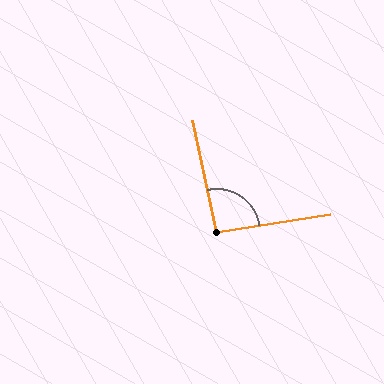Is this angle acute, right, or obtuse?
It is approximately a right angle.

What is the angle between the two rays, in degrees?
Approximately 93 degrees.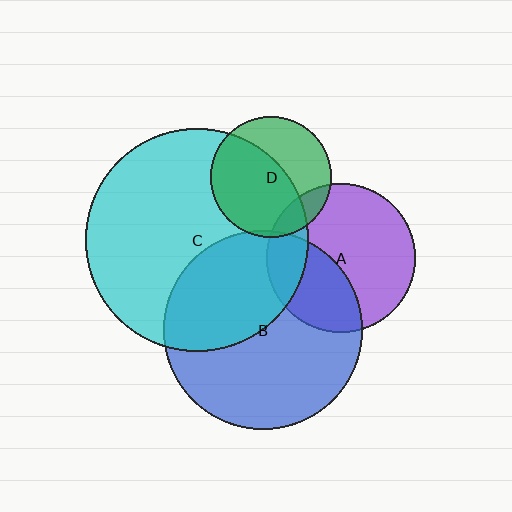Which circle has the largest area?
Circle C (cyan).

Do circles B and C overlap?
Yes.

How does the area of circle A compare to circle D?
Approximately 1.5 times.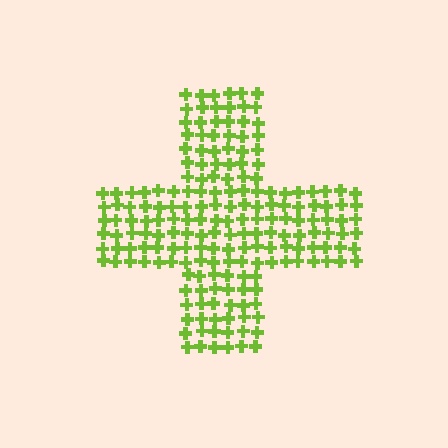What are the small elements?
The small elements are crosses.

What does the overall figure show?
The overall figure shows a cross.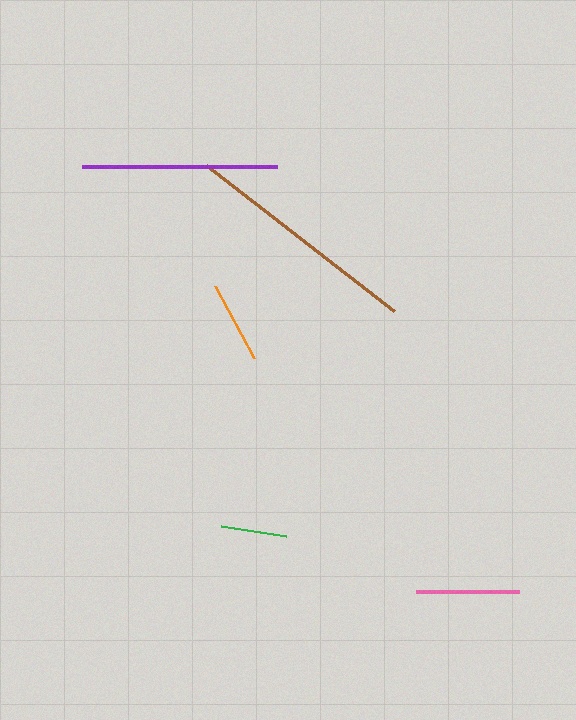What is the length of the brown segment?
The brown segment is approximately 238 pixels long.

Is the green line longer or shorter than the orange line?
The orange line is longer than the green line.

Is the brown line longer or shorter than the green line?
The brown line is longer than the green line.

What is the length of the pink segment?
The pink segment is approximately 102 pixels long.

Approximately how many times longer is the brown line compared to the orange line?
The brown line is approximately 2.9 times the length of the orange line.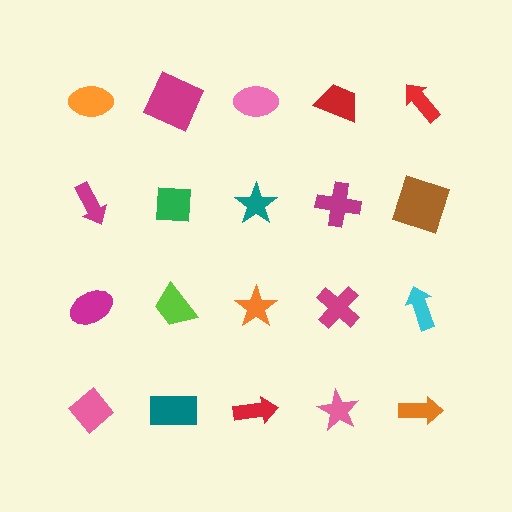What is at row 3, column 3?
An orange star.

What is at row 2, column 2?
A green square.